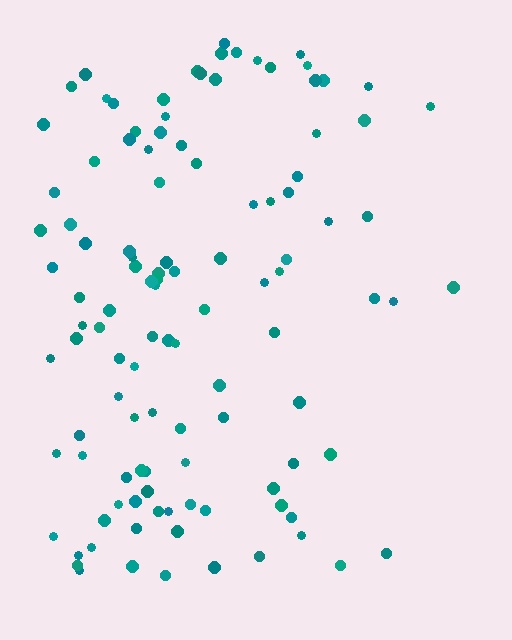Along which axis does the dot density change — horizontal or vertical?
Horizontal.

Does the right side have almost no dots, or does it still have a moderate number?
Still a moderate number, just noticeably fewer than the left.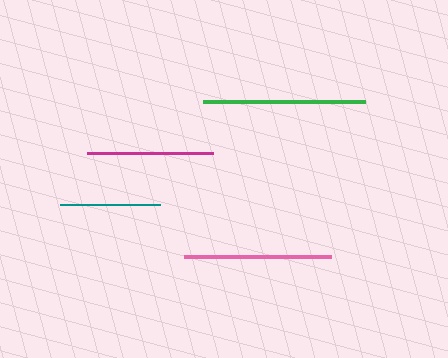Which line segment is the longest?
The green line is the longest at approximately 162 pixels.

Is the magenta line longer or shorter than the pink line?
The pink line is longer than the magenta line.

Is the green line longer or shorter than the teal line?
The green line is longer than the teal line.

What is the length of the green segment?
The green segment is approximately 162 pixels long.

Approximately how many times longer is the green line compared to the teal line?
The green line is approximately 1.6 times the length of the teal line.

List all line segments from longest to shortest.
From longest to shortest: green, pink, magenta, teal.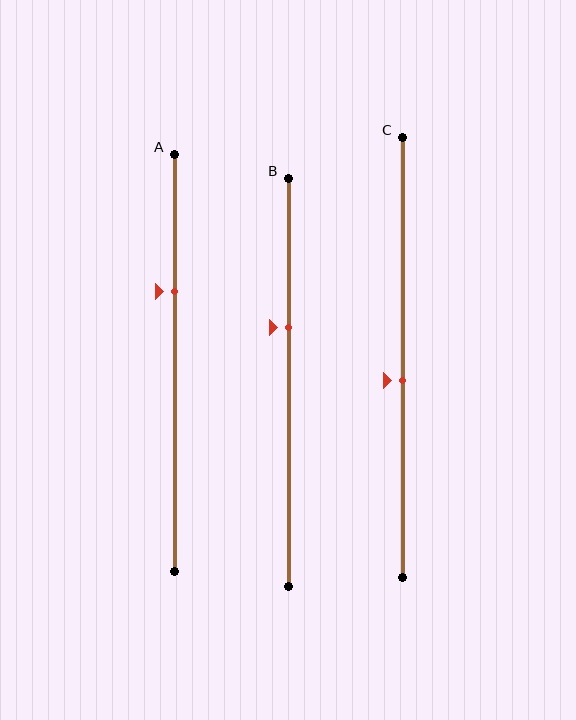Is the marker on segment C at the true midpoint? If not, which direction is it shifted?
No, the marker on segment C is shifted downward by about 5% of the segment length.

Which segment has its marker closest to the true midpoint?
Segment C has its marker closest to the true midpoint.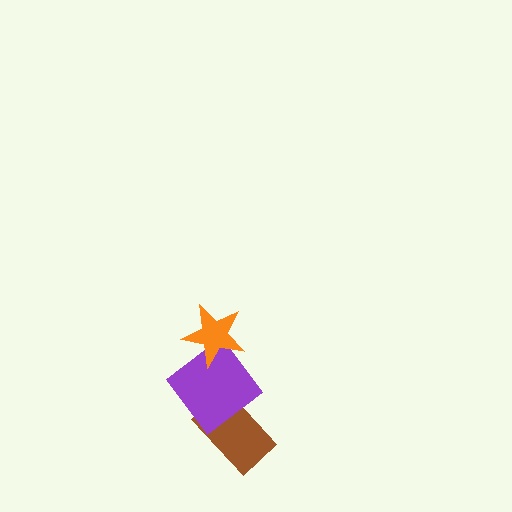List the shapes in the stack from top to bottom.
From top to bottom: the orange star, the purple diamond, the brown rectangle.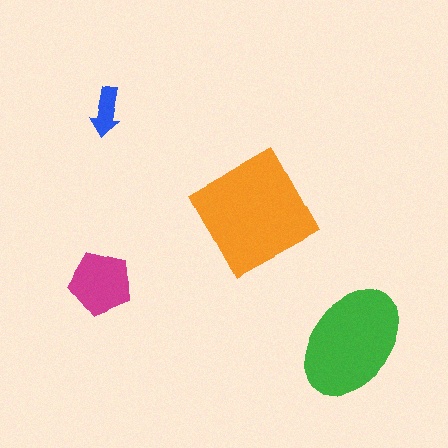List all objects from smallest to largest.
The blue arrow, the magenta pentagon, the green ellipse, the orange square.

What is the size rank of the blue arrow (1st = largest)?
4th.